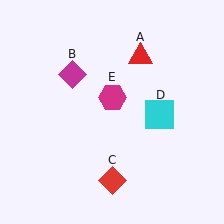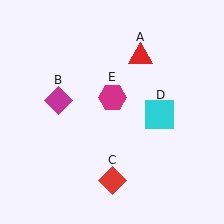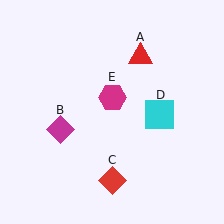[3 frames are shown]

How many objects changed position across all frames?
1 object changed position: magenta diamond (object B).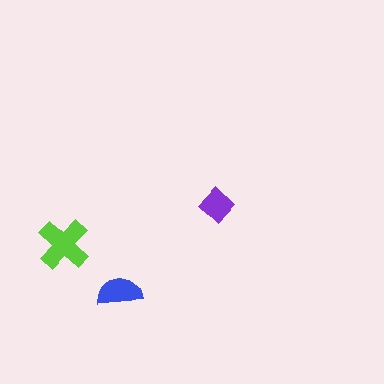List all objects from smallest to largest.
The purple diamond, the blue semicircle, the lime cross.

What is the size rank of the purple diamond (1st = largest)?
3rd.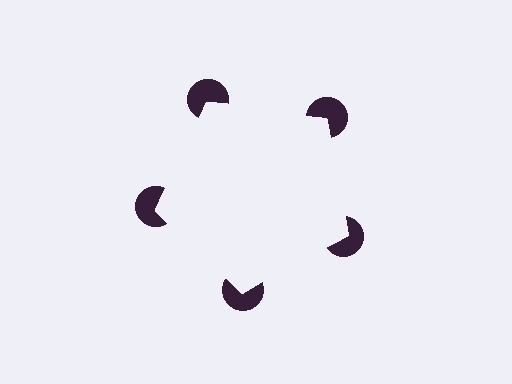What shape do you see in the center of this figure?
An illusory pentagon — its edges are inferred from the aligned wedge cuts in the pac-man discs, not physically drawn.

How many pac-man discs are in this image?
There are 5 — one at each vertex of the illusory pentagon.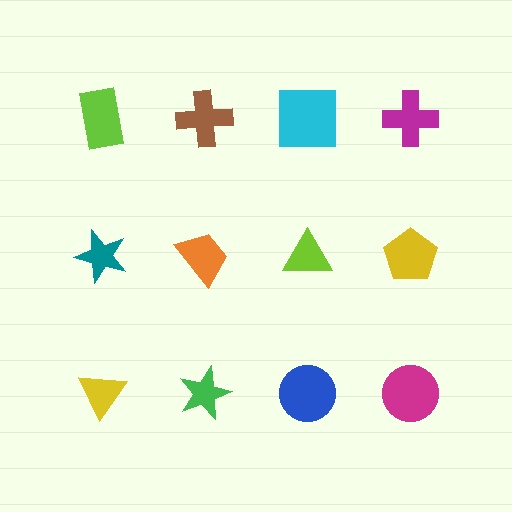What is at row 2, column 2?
An orange trapezoid.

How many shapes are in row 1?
4 shapes.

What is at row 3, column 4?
A magenta circle.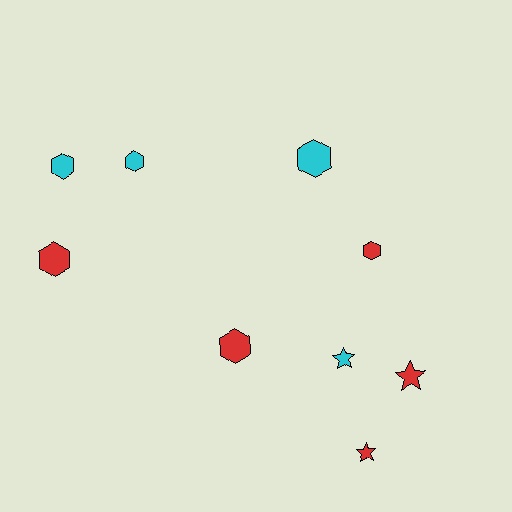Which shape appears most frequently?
Hexagon, with 6 objects.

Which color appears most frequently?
Red, with 5 objects.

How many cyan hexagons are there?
There are 3 cyan hexagons.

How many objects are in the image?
There are 9 objects.